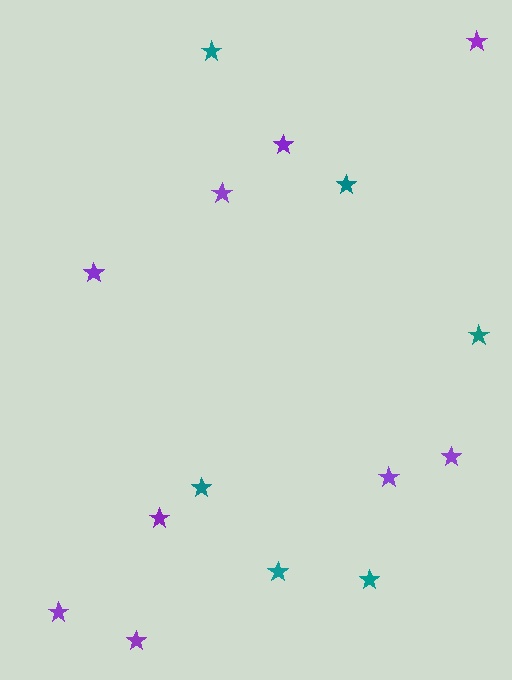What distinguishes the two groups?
There are 2 groups: one group of purple stars (9) and one group of teal stars (6).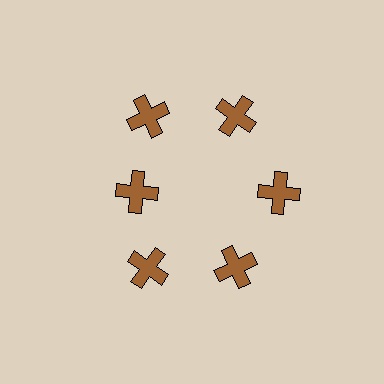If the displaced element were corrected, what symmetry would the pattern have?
It would have 6-fold rotational symmetry — the pattern would map onto itself every 60 degrees.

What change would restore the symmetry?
The symmetry would be restored by moving it outward, back onto the ring so that all 6 crosses sit at equal angles and equal distance from the center.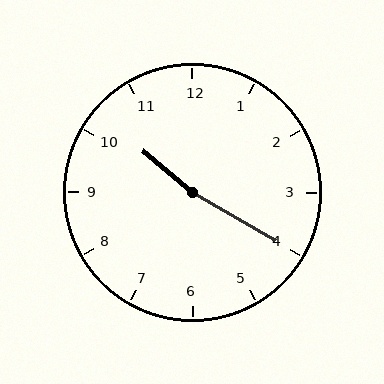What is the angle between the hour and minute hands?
Approximately 170 degrees.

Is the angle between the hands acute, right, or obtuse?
It is obtuse.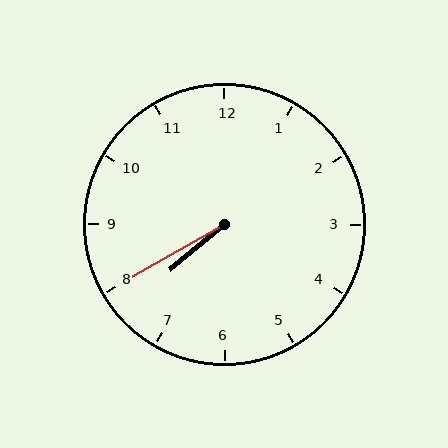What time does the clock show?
7:40.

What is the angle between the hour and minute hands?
Approximately 10 degrees.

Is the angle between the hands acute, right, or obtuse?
It is acute.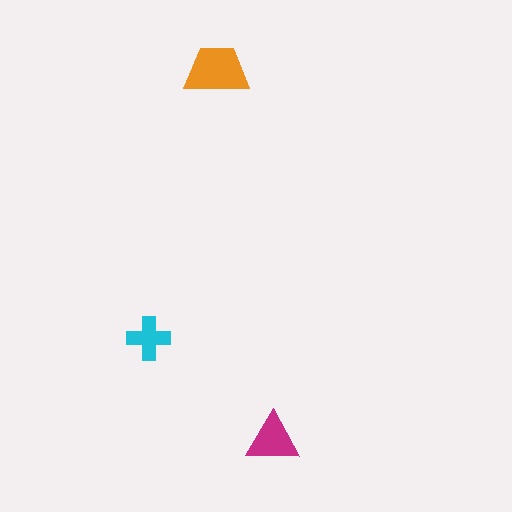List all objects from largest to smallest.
The orange trapezoid, the magenta triangle, the cyan cross.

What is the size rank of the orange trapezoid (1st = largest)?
1st.